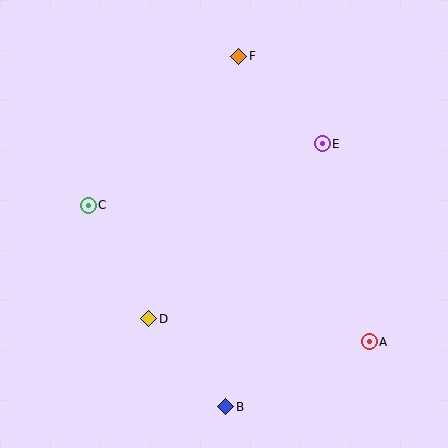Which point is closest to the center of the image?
Point D at (149, 319) is closest to the center.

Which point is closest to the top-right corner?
Point E is closest to the top-right corner.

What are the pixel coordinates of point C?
Point C is at (88, 205).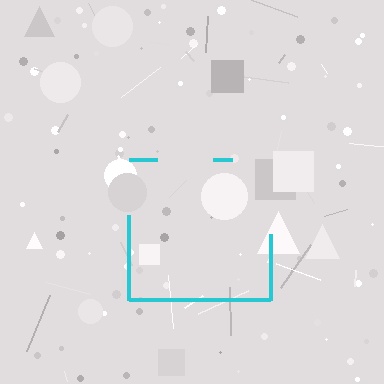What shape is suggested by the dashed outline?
The dashed outline suggests a square.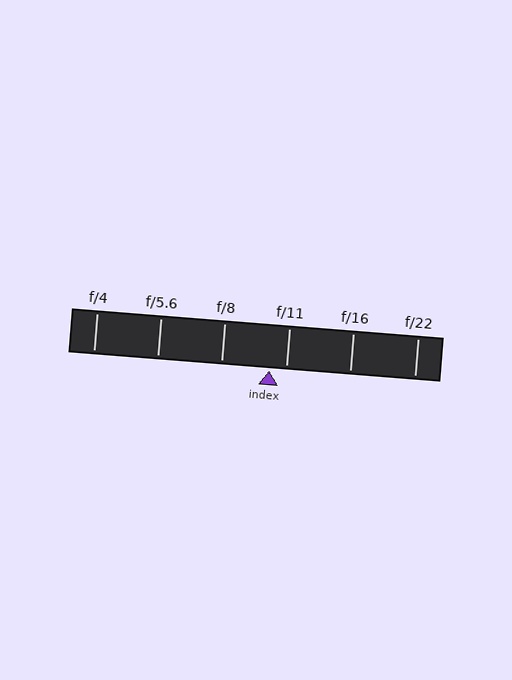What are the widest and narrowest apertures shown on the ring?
The widest aperture shown is f/4 and the narrowest is f/22.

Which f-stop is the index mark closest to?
The index mark is closest to f/11.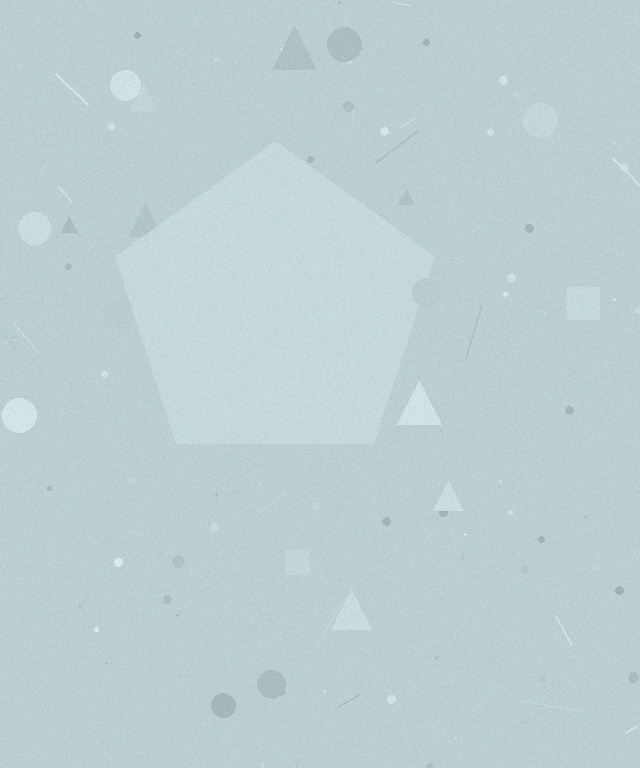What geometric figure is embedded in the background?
A pentagon is embedded in the background.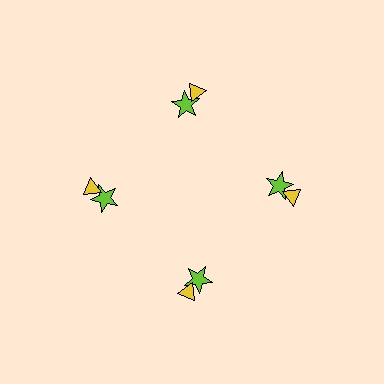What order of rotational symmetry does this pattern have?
This pattern has 4-fold rotational symmetry.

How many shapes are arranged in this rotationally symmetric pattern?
There are 8 shapes, arranged in 4 groups of 2.